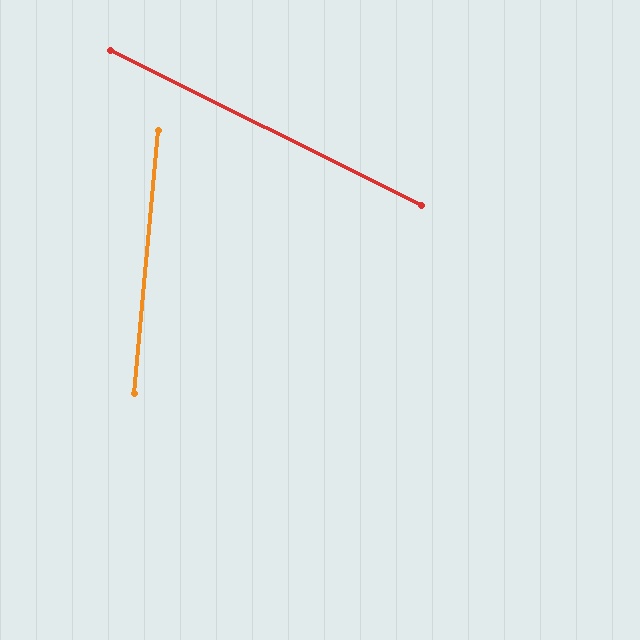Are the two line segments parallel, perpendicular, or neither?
Neither parallel nor perpendicular — they differ by about 69°.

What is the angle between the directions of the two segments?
Approximately 69 degrees.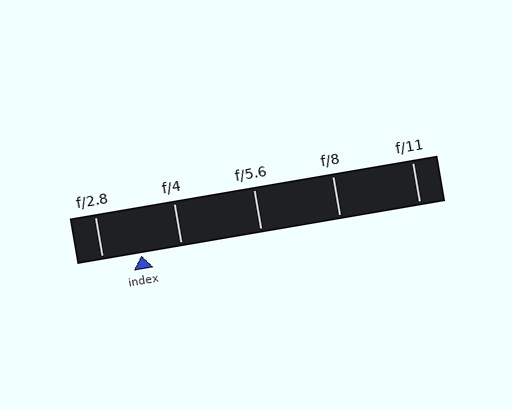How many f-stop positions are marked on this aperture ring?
There are 5 f-stop positions marked.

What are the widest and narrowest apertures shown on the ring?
The widest aperture shown is f/2.8 and the narrowest is f/11.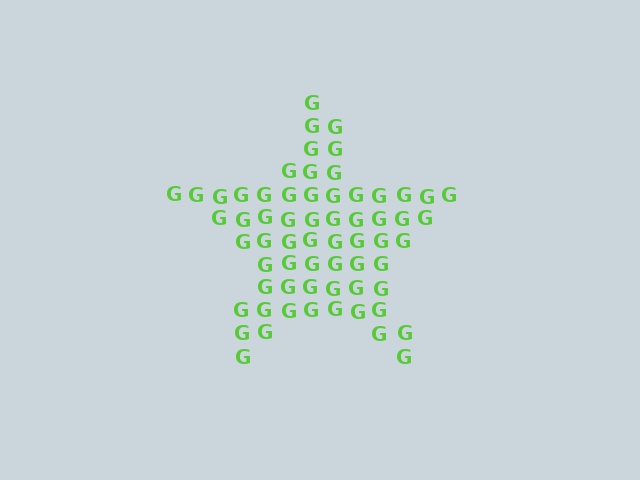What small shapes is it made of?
It is made of small letter G's.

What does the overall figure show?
The overall figure shows a star.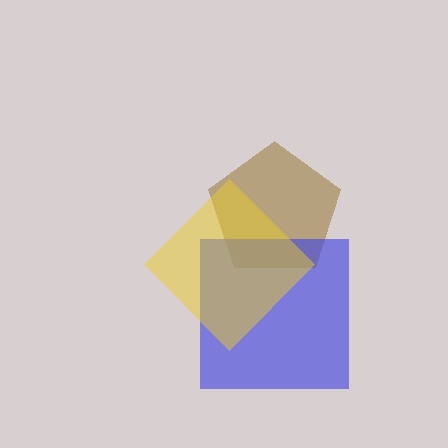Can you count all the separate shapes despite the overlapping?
Yes, there are 3 separate shapes.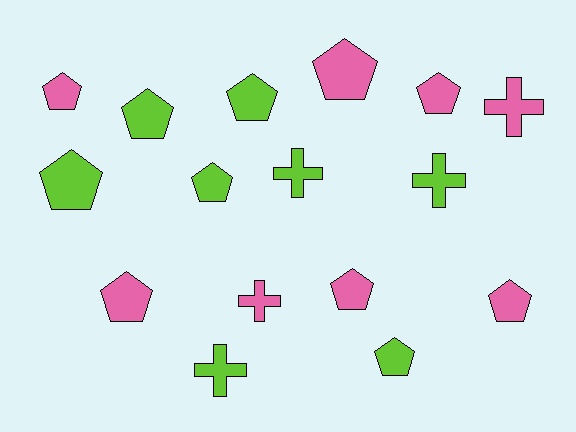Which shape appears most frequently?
Pentagon, with 11 objects.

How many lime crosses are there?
There are 3 lime crosses.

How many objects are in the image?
There are 16 objects.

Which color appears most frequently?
Pink, with 8 objects.